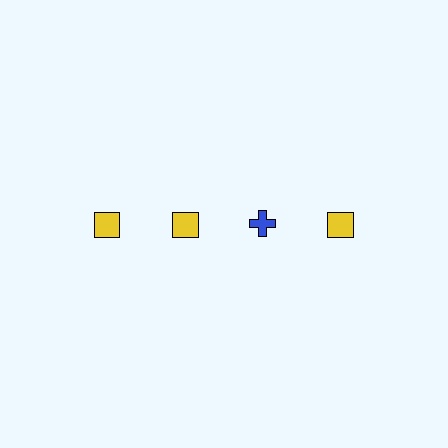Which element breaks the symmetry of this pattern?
The blue cross in the top row, center column breaks the symmetry. All other shapes are yellow squares.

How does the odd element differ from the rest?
It differs in both color (blue instead of yellow) and shape (cross instead of square).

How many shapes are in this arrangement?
There are 4 shapes arranged in a grid pattern.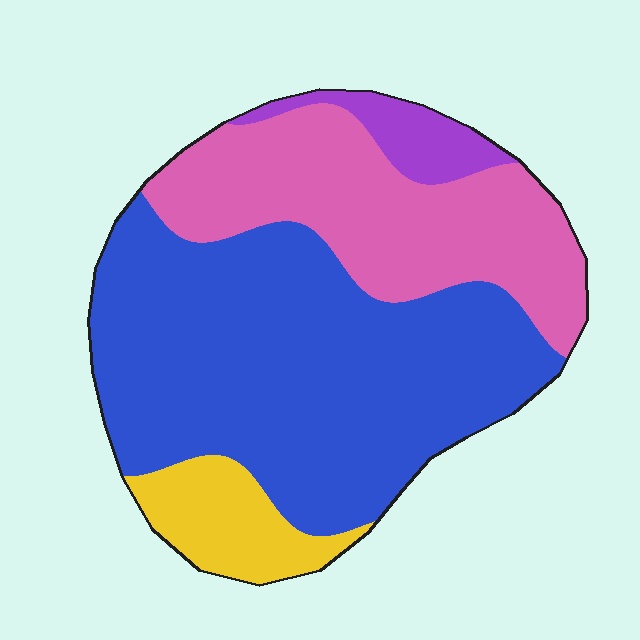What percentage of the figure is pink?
Pink covers about 30% of the figure.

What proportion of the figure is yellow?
Yellow covers about 10% of the figure.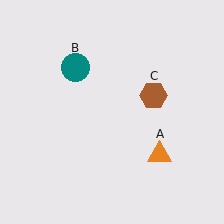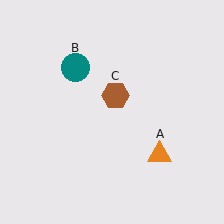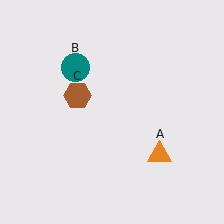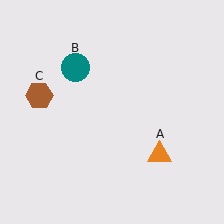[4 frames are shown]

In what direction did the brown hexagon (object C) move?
The brown hexagon (object C) moved left.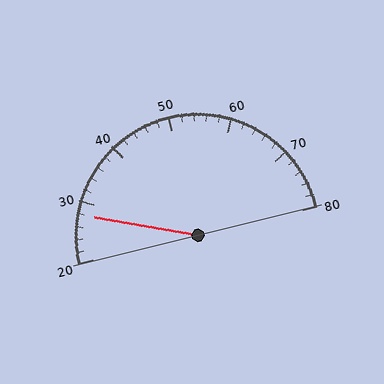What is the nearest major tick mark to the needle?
The nearest major tick mark is 30.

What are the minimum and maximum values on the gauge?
The gauge ranges from 20 to 80.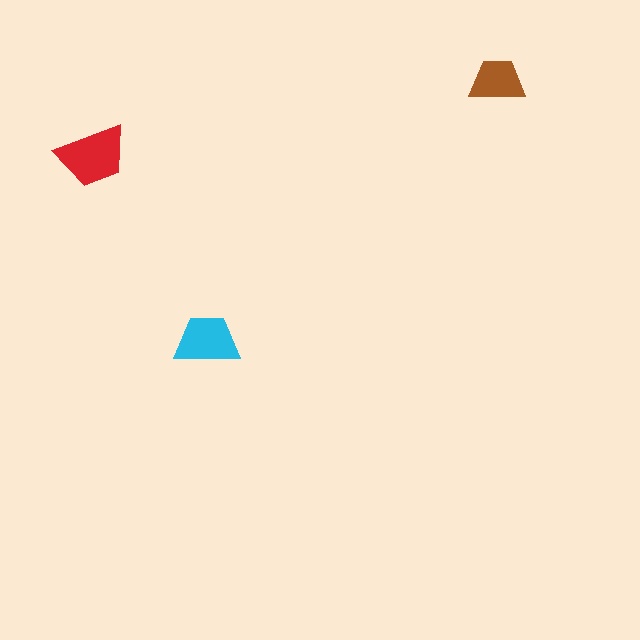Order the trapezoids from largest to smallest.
the red one, the cyan one, the brown one.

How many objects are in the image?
There are 3 objects in the image.